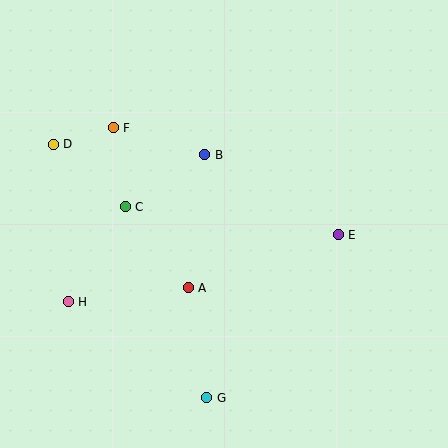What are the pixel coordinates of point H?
Point H is at (68, 302).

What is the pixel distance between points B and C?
The distance between B and C is 95 pixels.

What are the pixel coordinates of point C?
Point C is at (125, 207).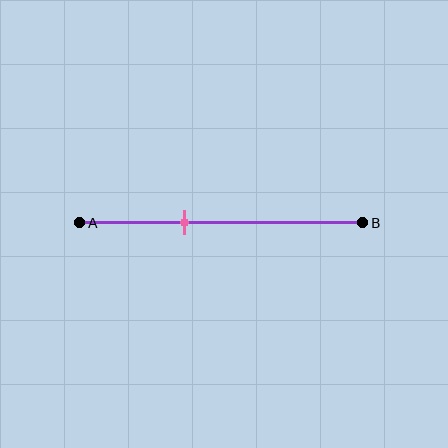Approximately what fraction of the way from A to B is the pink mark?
The pink mark is approximately 35% of the way from A to B.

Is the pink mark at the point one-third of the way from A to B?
No, the mark is at about 35% from A, not at the 33% one-third point.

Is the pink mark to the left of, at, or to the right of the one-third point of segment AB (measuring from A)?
The pink mark is to the right of the one-third point of segment AB.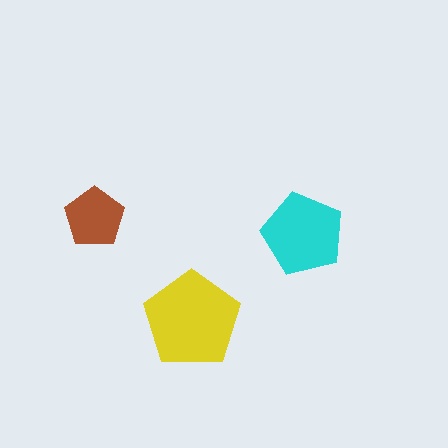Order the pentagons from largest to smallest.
the yellow one, the cyan one, the brown one.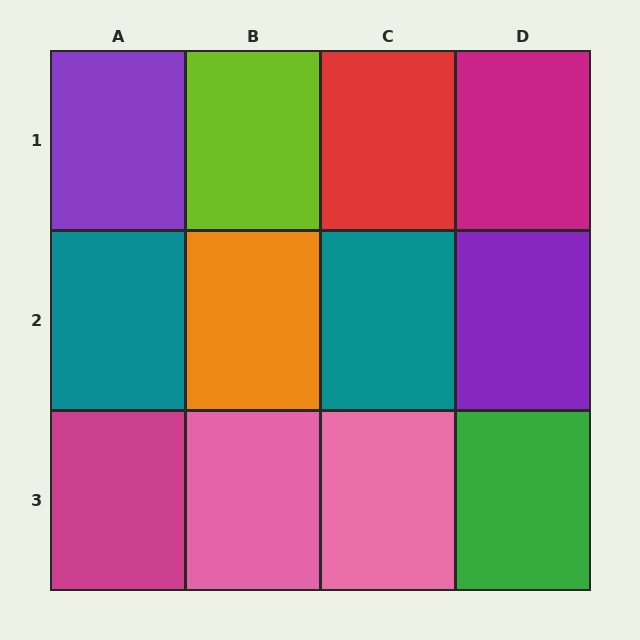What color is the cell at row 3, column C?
Pink.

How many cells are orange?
1 cell is orange.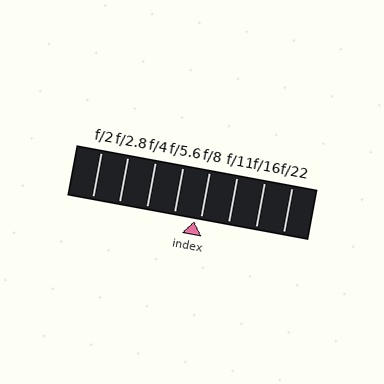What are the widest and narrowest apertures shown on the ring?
The widest aperture shown is f/2 and the narrowest is f/22.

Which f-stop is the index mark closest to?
The index mark is closest to f/8.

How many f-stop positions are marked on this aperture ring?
There are 8 f-stop positions marked.